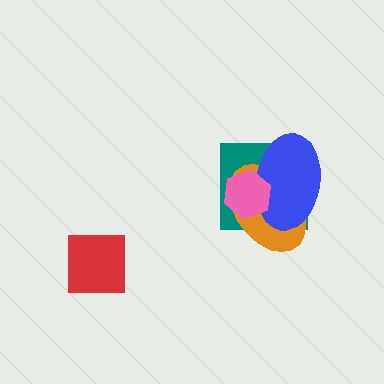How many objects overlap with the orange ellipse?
3 objects overlap with the orange ellipse.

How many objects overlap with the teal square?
3 objects overlap with the teal square.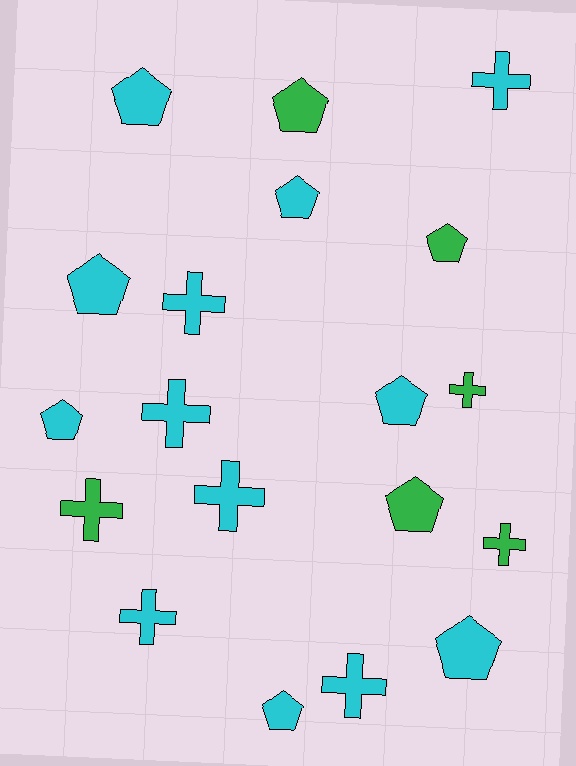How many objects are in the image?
There are 19 objects.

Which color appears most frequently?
Cyan, with 13 objects.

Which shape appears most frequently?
Pentagon, with 10 objects.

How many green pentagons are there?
There are 3 green pentagons.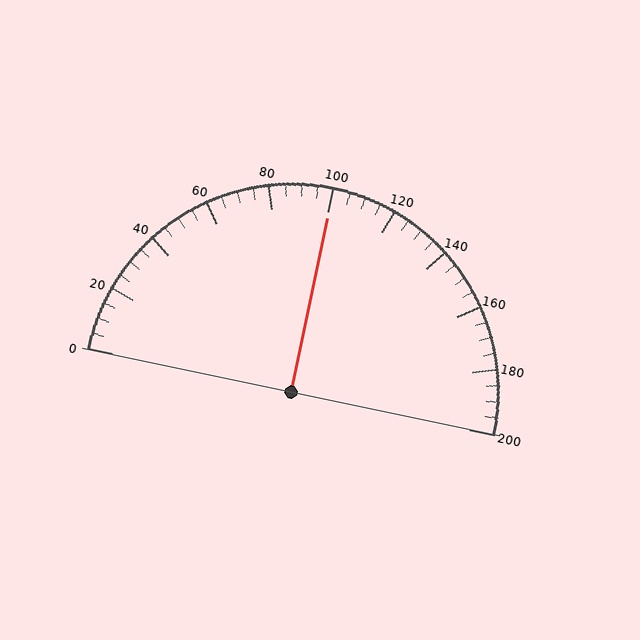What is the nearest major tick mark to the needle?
The nearest major tick mark is 100.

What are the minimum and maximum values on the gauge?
The gauge ranges from 0 to 200.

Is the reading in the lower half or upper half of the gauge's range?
The reading is in the upper half of the range (0 to 200).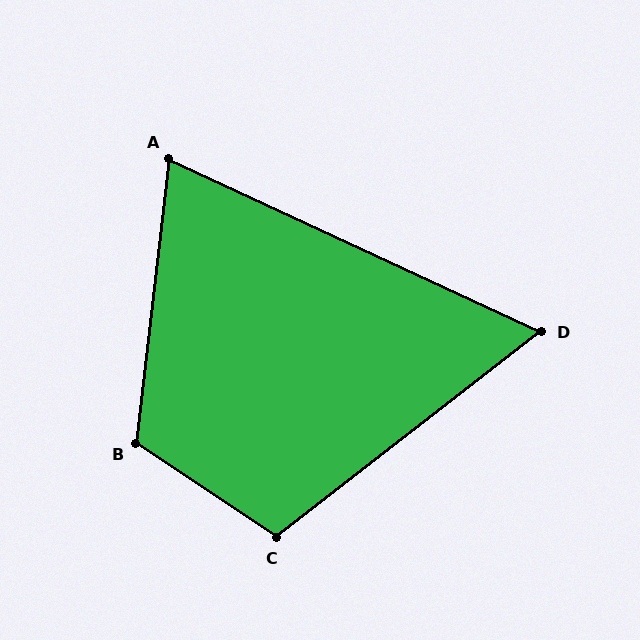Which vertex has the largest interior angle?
B, at approximately 117 degrees.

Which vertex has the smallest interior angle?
D, at approximately 63 degrees.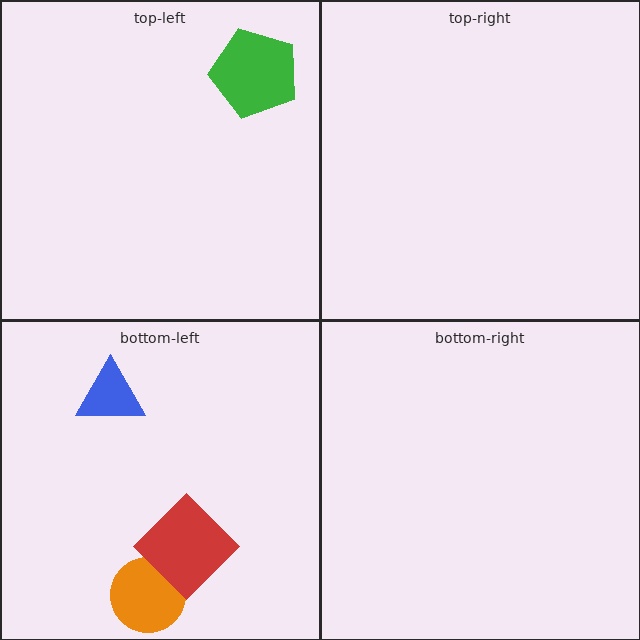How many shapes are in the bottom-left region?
3.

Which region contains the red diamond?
The bottom-left region.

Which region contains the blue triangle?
The bottom-left region.